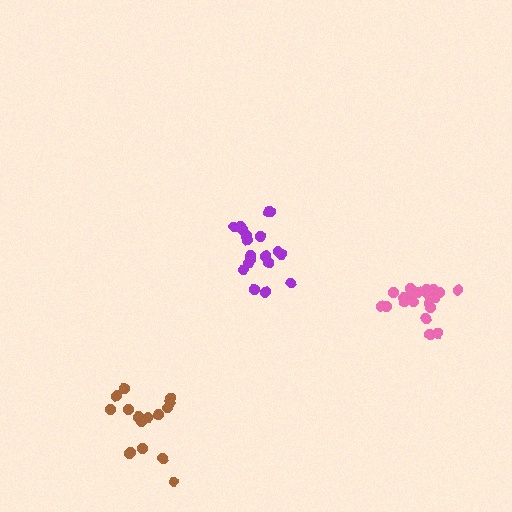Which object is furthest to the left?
The brown cluster is leftmost.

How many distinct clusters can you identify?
There are 3 distinct clusters.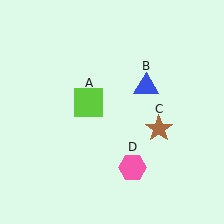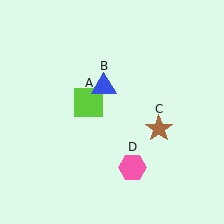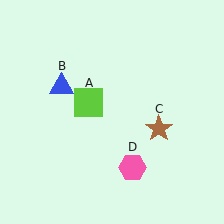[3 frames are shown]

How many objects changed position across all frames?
1 object changed position: blue triangle (object B).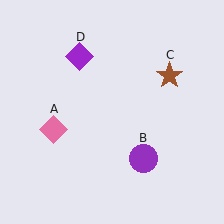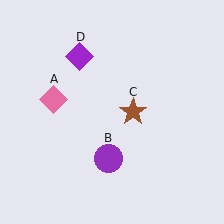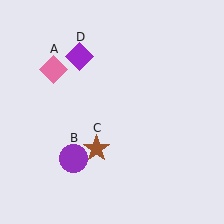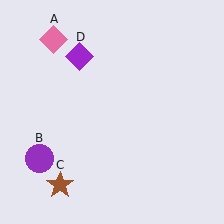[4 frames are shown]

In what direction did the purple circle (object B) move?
The purple circle (object B) moved left.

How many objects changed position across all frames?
3 objects changed position: pink diamond (object A), purple circle (object B), brown star (object C).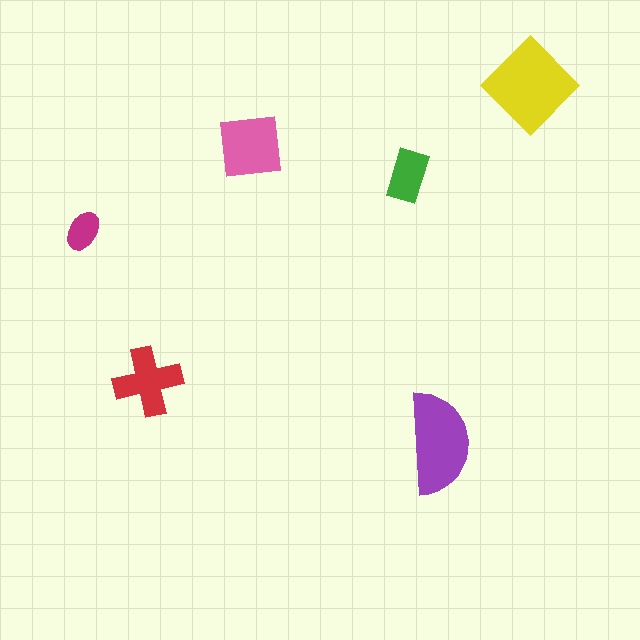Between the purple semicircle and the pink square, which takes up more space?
The purple semicircle.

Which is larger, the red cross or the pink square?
The pink square.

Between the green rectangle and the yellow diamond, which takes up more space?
The yellow diamond.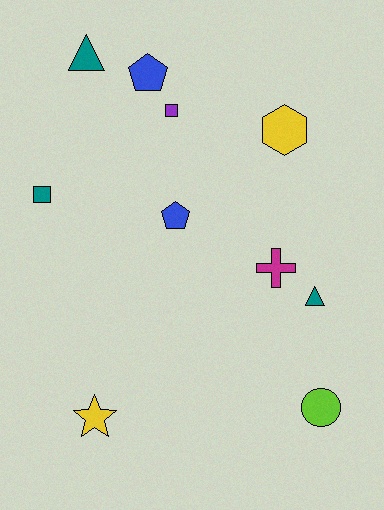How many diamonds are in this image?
There are no diamonds.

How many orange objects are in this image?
There are no orange objects.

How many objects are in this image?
There are 10 objects.